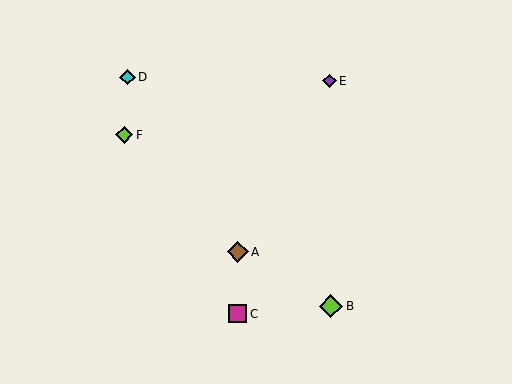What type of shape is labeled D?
Shape D is a cyan diamond.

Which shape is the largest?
The lime diamond (labeled B) is the largest.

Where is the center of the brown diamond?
The center of the brown diamond is at (238, 252).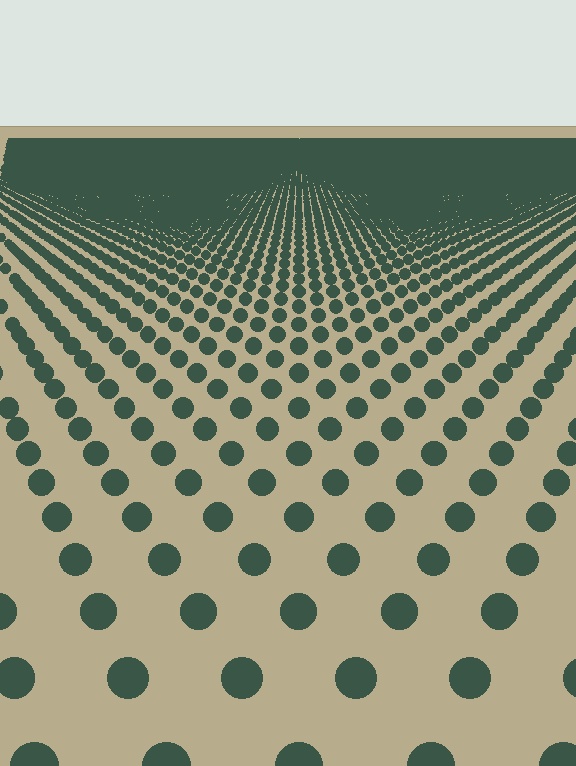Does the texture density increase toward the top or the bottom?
Density increases toward the top.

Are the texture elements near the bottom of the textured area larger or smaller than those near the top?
Larger. Near the bottom, elements are closer to the viewer and appear at a bigger on-screen size.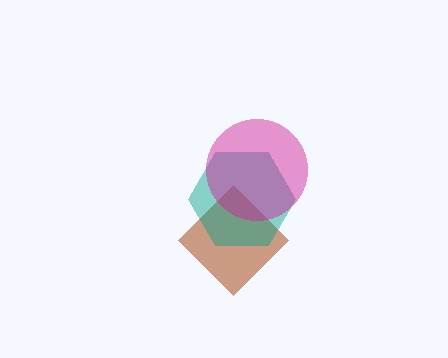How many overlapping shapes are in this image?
There are 3 overlapping shapes in the image.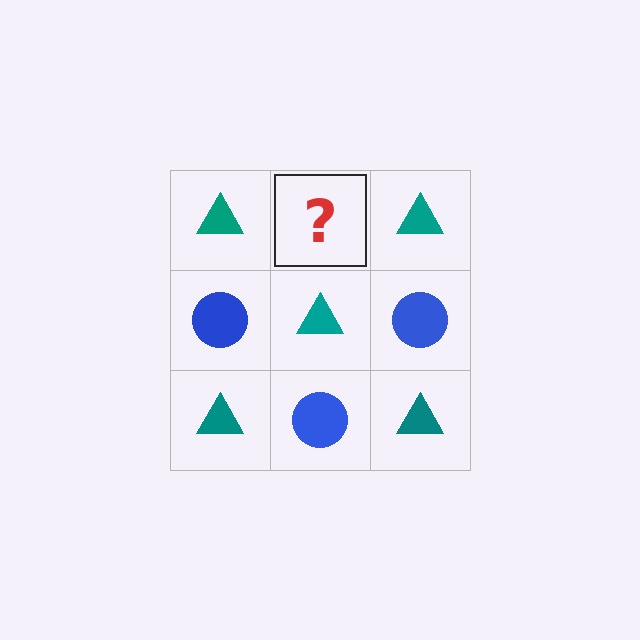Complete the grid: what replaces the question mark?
The question mark should be replaced with a blue circle.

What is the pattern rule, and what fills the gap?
The rule is that it alternates teal triangle and blue circle in a checkerboard pattern. The gap should be filled with a blue circle.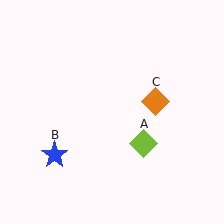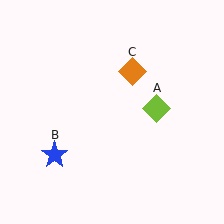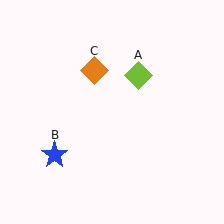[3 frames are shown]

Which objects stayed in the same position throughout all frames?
Blue star (object B) remained stationary.